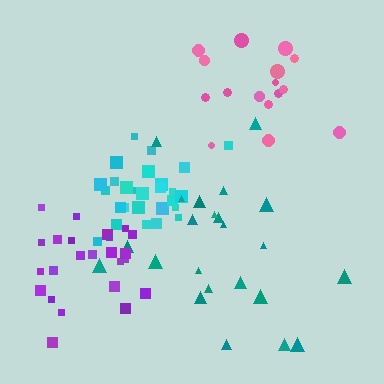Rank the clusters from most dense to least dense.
cyan, purple, pink, teal.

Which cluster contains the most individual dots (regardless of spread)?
Cyan (29).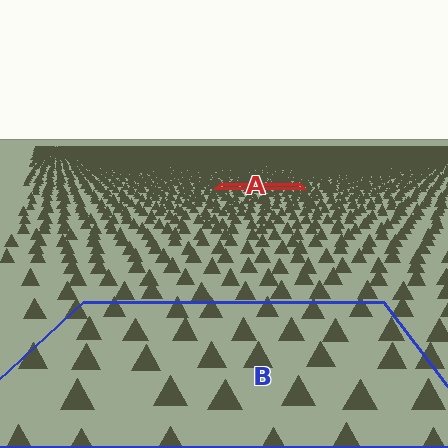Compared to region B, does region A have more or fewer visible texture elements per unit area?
Region A has more texture elements per unit area — they are packed more densely because it is farther away.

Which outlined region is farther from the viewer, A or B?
Region A is farther from the viewer — the texture elements inside it appear smaller and more densely packed.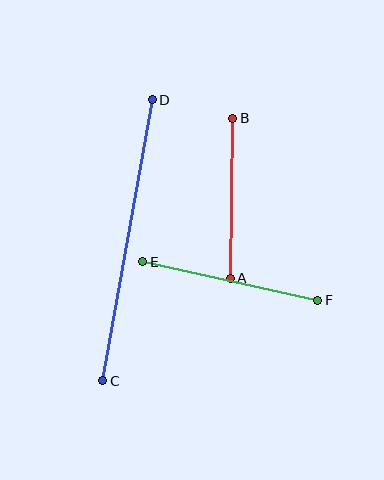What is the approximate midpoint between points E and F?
The midpoint is at approximately (230, 281) pixels.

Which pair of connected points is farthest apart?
Points C and D are farthest apart.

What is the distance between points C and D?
The distance is approximately 285 pixels.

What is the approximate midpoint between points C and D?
The midpoint is at approximately (127, 240) pixels.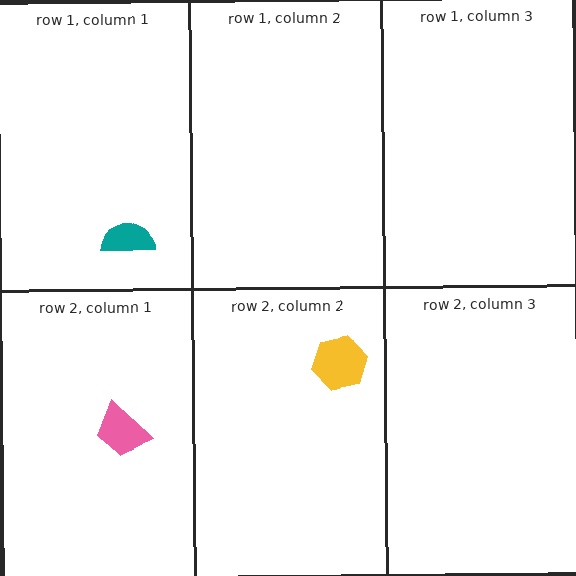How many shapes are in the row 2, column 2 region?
1.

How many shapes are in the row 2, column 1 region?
1.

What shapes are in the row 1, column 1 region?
The teal semicircle.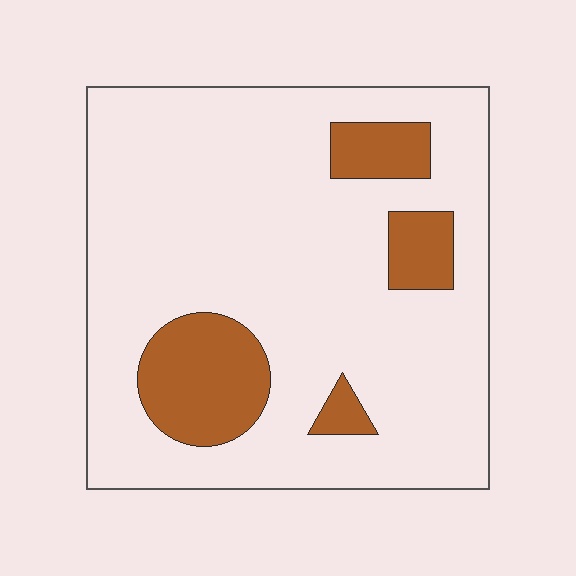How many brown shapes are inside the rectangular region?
4.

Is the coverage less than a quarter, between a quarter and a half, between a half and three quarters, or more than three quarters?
Less than a quarter.